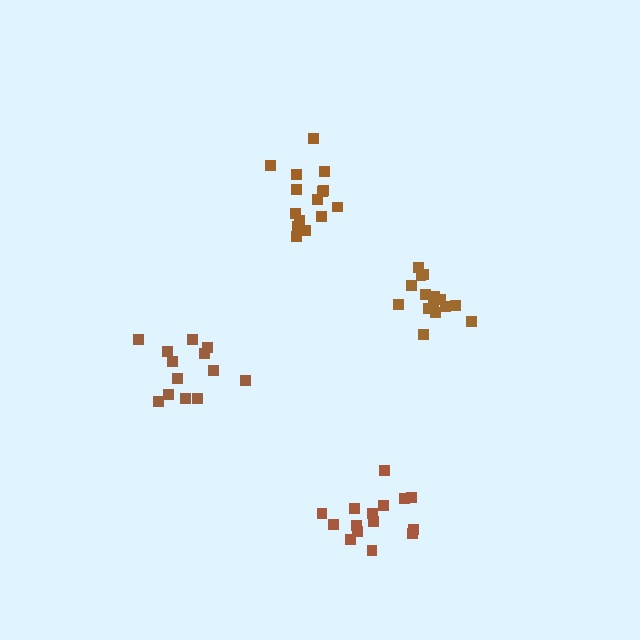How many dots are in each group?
Group 1: 13 dots, Group 2: 15 dots, Group 3: 15 dots, Group 4: 15 dots (58 total).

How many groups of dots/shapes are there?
There are 4 groups.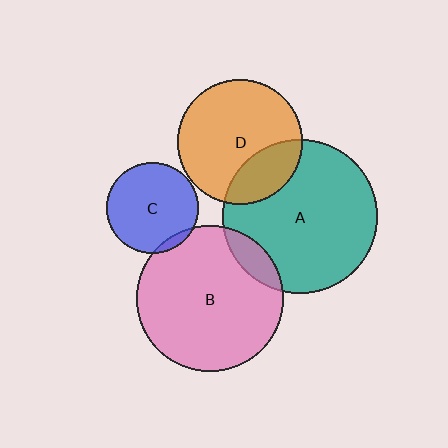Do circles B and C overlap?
Yes.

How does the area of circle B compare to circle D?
Approximately 1.4 times.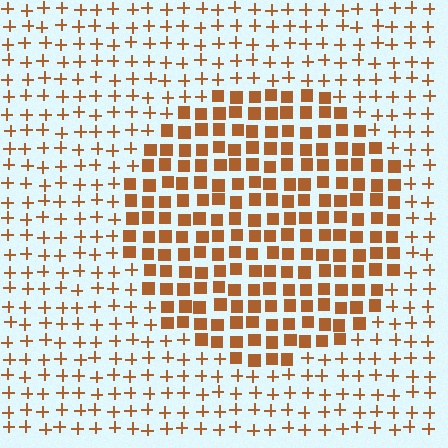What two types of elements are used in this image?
The image uses squares inside the circle region and plus signs outside it.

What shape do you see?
I see a circle.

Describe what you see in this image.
The image is filled with small brown elements arranged in a uniform grid. A circle-shaped region contains squares, while the surrounding area contains plus signs. The boundary is defined purely by the change in element shape.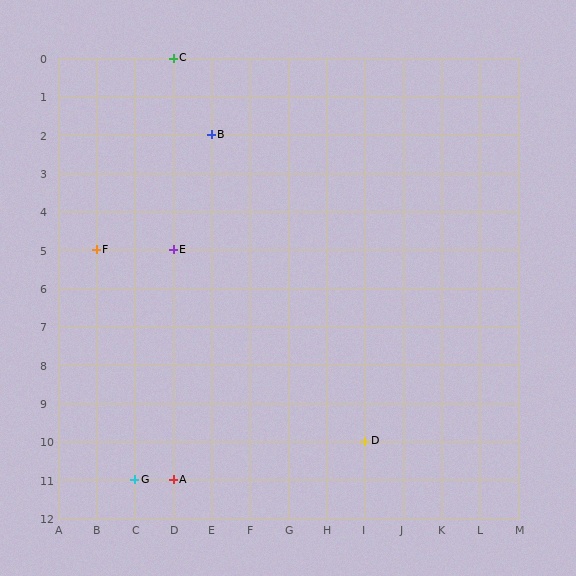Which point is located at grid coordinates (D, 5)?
Point E is at (D, 5).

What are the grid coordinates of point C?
Point C is at grid coordinates (D, 0).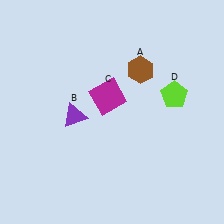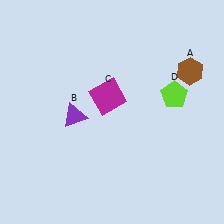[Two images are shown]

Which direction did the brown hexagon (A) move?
The brown hexagon (A) moved right.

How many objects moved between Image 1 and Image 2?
1 object moved between the two images.